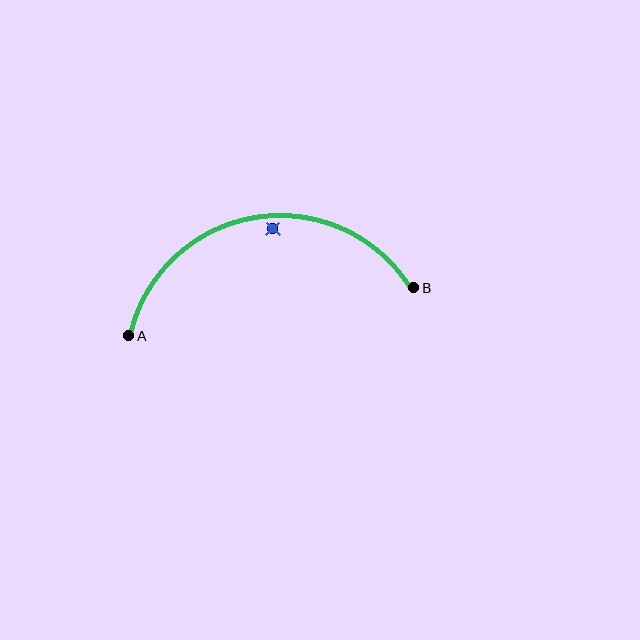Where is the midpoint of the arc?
The arc midpoint is the point on the curve farthest from the straight line joining A and B. It sits above that line.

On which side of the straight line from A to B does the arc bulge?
The arc bulges above the straight line connecting A and B.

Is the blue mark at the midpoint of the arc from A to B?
No — the blue mark does not lie on the arc at all. It sits slightly inside the curve.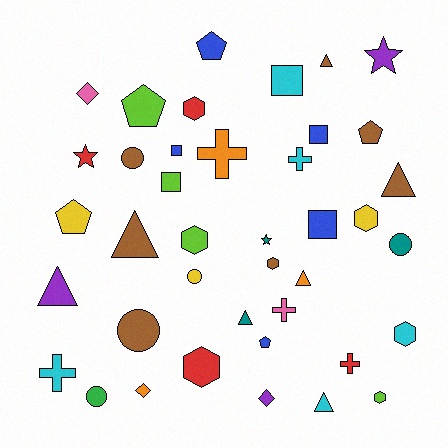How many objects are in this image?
There are 40 objects.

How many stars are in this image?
There are 3 stars.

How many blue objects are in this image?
There are 5 blue objects.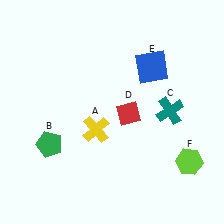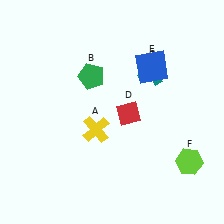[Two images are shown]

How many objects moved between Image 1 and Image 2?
2 objects moved between the two images.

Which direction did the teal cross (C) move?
The teal cross (C) moved up.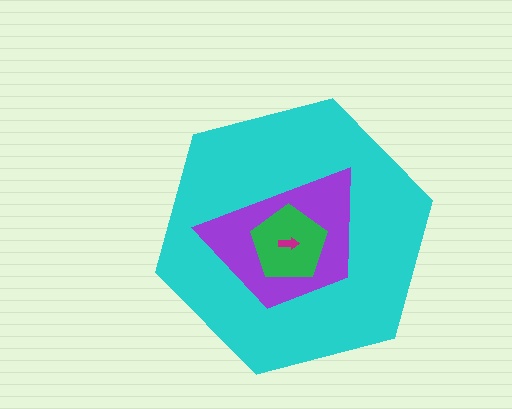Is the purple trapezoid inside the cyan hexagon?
Yes.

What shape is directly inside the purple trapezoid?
The green pentagon.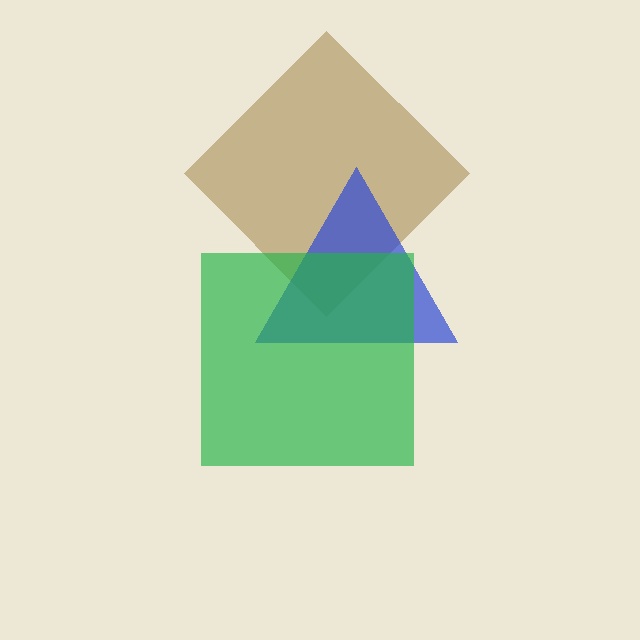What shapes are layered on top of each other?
The layered shapes are: a brown diamond, a blue triangle, a green square.